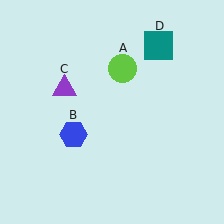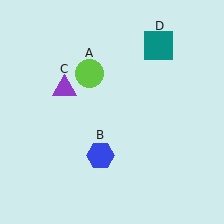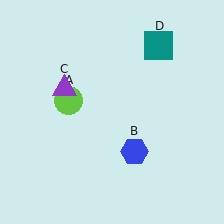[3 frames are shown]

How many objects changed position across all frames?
2 objects changed position: lime circle (object A), blue hexagon (object B).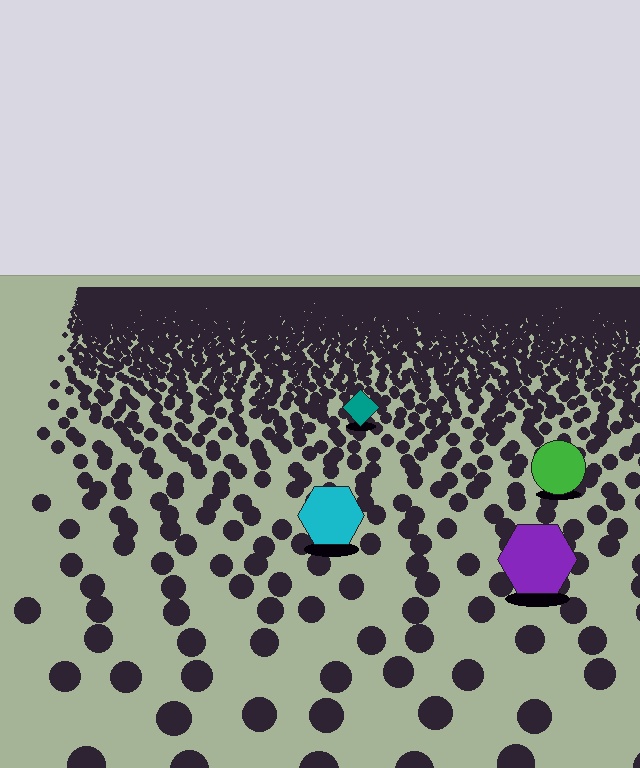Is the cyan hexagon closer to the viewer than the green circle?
Yes. The cyan hexagon is closer — you can tell from the texture gradient: the ground texture is coarser near it.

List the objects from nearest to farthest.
From nearest to farthest: the purple hexagon, the cyan hexagon, the green circle, the teal diamond.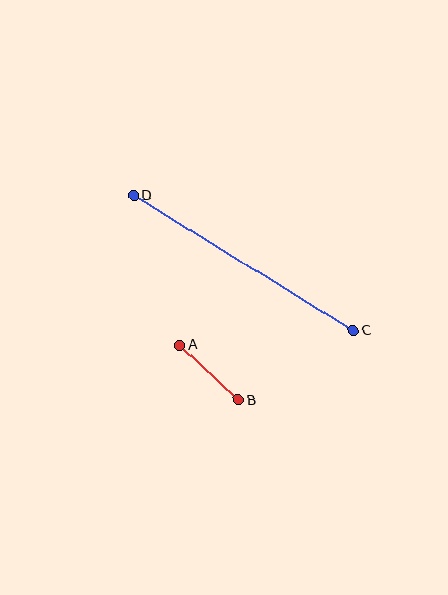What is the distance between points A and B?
The distance is approximately 80 pixels.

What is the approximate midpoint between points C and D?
The midpoint is at approximately (244, 263) pixels.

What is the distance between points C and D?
The distance is approximately 258 pixels.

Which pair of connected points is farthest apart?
Points C and D are farthest apart.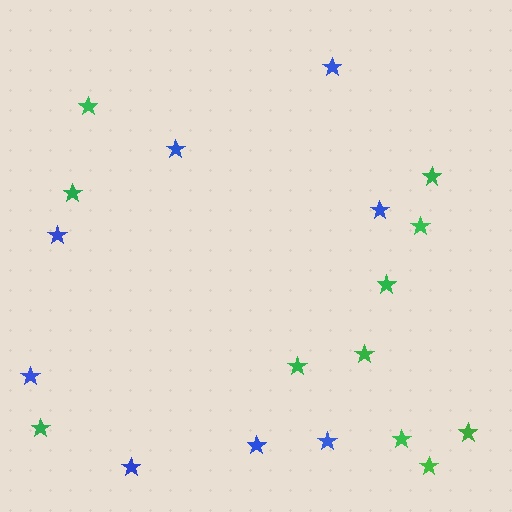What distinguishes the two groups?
There are 2 groups: one group of green stars (11) and one group of blue stars (8).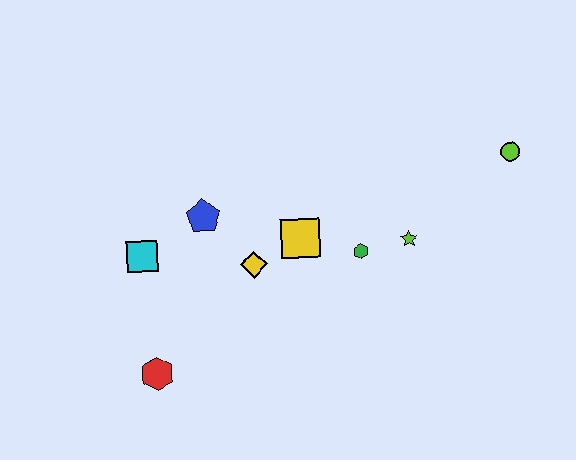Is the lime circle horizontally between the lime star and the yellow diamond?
No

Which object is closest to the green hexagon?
The lime star is closest to the green hexagon.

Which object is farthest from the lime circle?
The red hexagon is farthest from the lime circle.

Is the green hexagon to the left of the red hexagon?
No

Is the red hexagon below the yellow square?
Yes